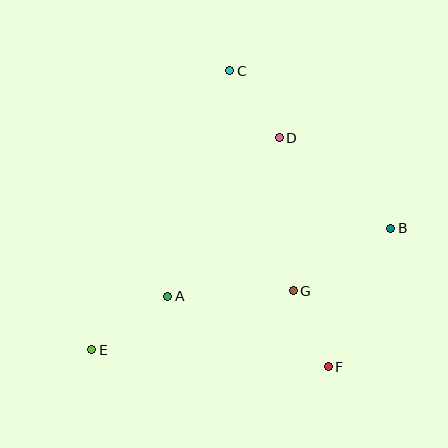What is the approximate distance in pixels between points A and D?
The distance between A and D is approximately 194 pixels.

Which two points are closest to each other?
Points C and D are closest to each other.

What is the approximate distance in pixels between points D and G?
The distance between D and G is approximately 154 pixels.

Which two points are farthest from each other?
Points B and E are farthest from each other.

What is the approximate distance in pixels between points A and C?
The distance between A and C is approximately 234 pixels.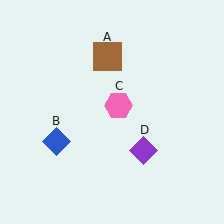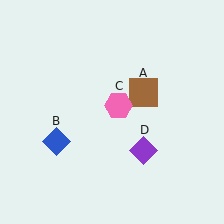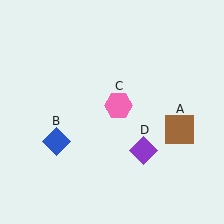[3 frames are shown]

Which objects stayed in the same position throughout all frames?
Blue diamond (object B) and pink hexagon (object C) and purple diamond (object D) remained stationary.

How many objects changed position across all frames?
1 object changed position: brown square (object A).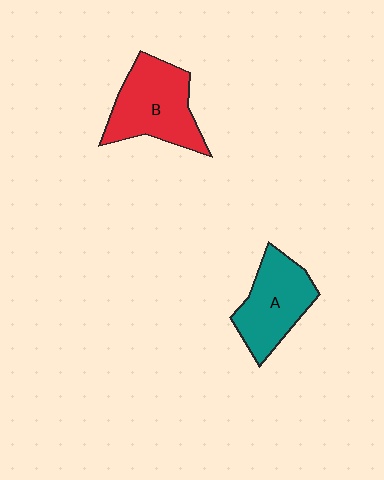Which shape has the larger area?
Shape B (red).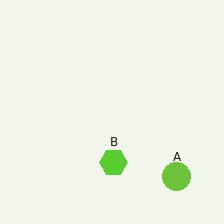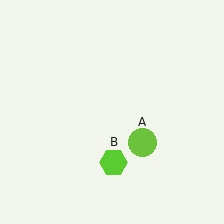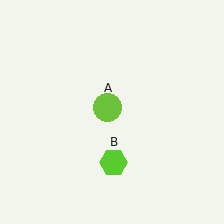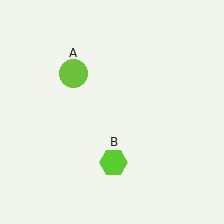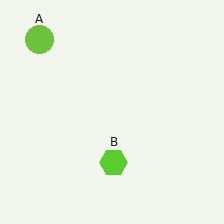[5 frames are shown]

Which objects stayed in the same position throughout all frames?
Lime hexagon (object B) remained stationary.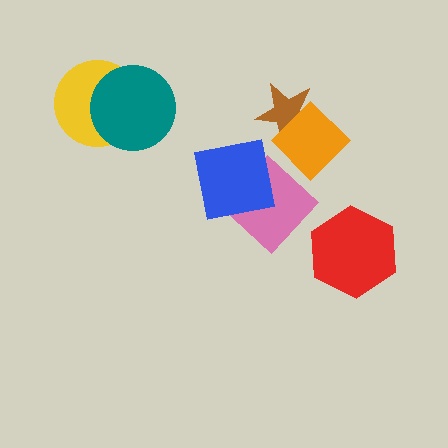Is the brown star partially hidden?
Yes, it is partially covered by another shape.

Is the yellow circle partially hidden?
Yes, it is partially covered by another shape.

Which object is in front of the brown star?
The orange diamond is in front of the brown star.